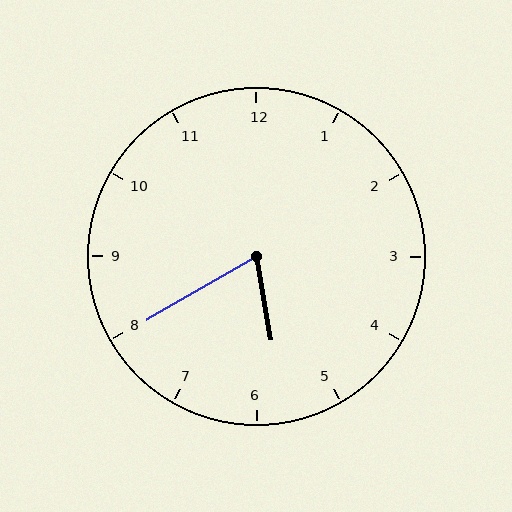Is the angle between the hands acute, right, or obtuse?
It is acute.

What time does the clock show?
5:40.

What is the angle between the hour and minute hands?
Approximately 70 degrees.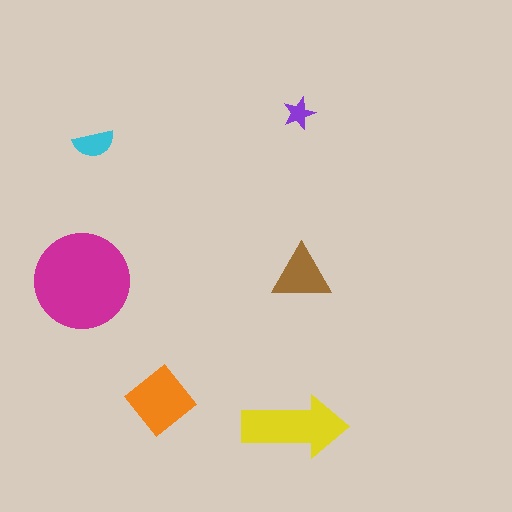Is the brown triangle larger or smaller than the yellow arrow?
Smaller.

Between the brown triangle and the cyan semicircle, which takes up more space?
The brown triangle.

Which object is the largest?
The magenta circle.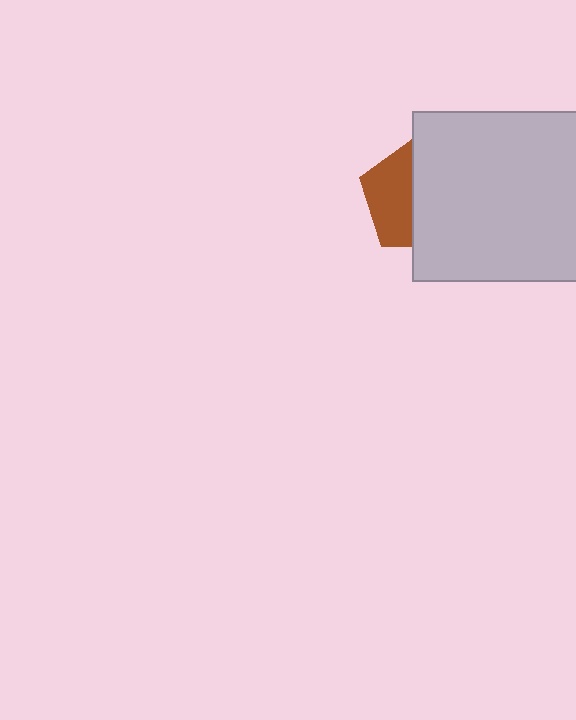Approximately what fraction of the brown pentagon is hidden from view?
Roughly 57% of the brown pentagon is hidden behind the light gray square.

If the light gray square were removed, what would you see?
You would see the complete brown pentagon.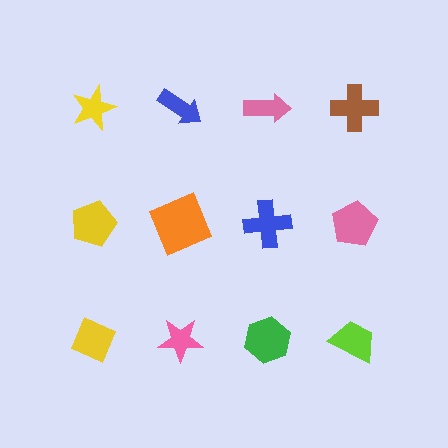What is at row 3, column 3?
A green hexagon.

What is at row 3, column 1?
A yellow diamond.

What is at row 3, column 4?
A lime trapezoid.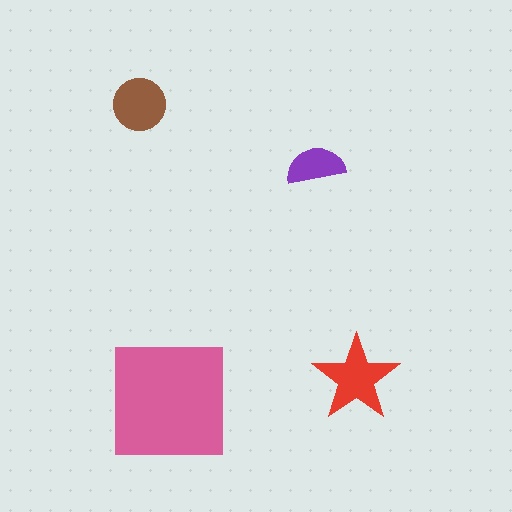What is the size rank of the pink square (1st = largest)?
1st.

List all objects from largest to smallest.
The pink square, the red star, the brown circle, the purple semicircle.